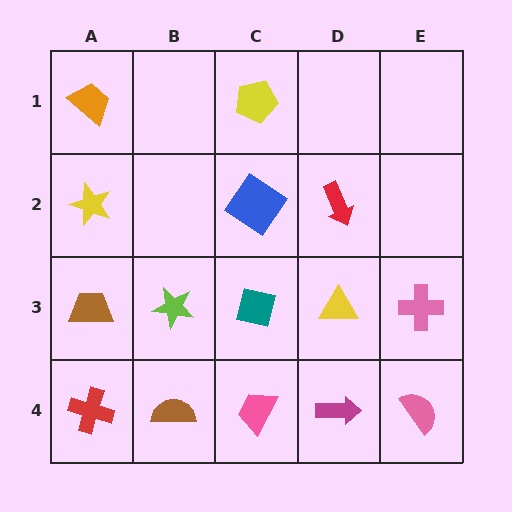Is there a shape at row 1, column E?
No, that cell is empty.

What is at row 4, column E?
A pink semicircle.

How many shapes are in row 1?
2 shapes.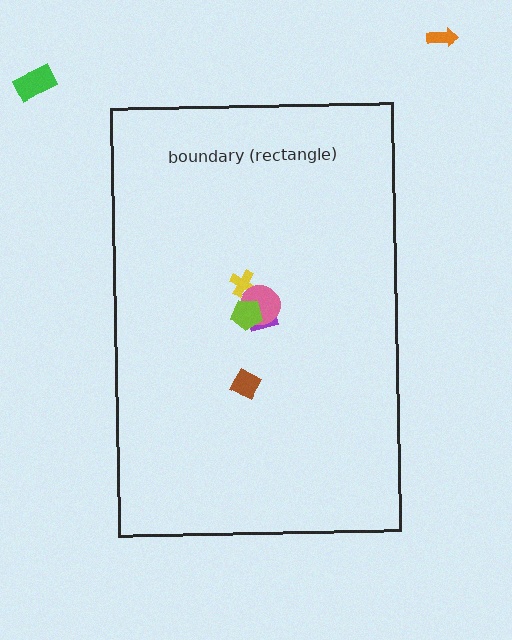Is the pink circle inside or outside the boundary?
Inside.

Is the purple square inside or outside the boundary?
Inside.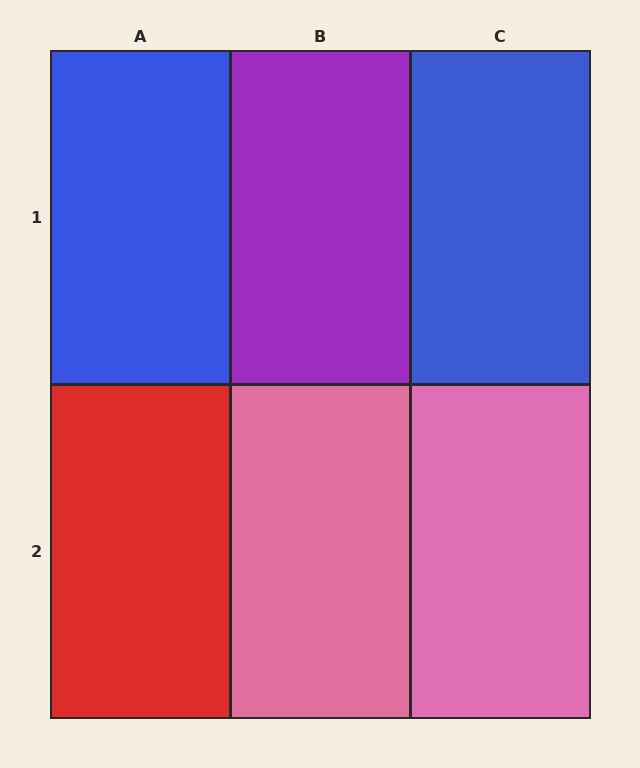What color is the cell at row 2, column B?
Pink.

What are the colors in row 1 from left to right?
Blue, purple, blue.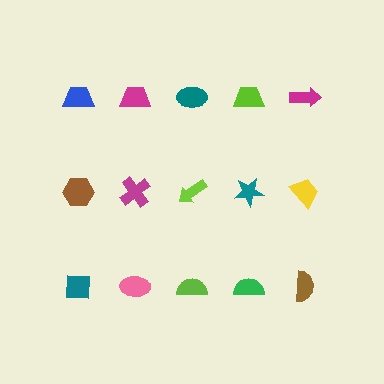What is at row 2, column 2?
A magenta cross.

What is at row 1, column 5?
A magenta arrow.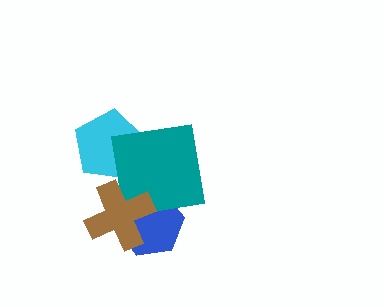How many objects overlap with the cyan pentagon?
1 object overlaps with the cyan pentagon.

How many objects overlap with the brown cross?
2 objects overlap with the brown cross.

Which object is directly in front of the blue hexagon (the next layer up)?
The teal square is directly in front of the blue hexagon.